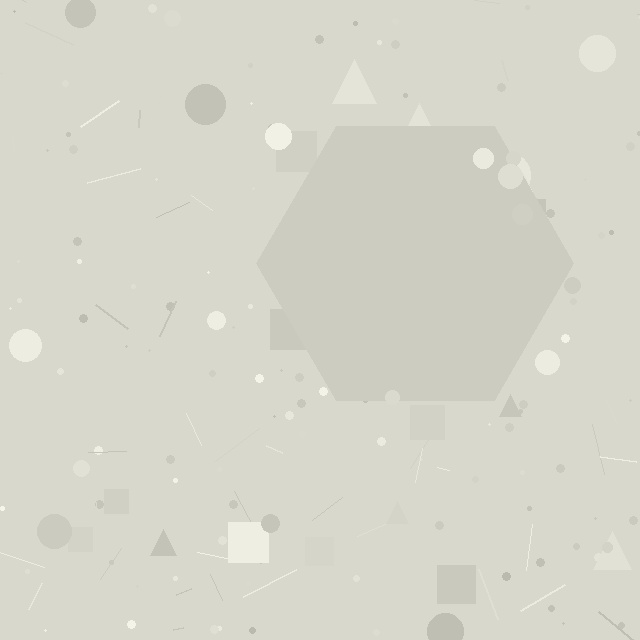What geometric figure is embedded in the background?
A hexagon is embedded in the background.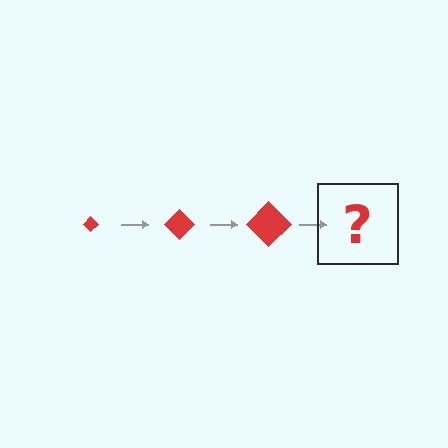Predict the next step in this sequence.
The next step is a red diamond, larger than the previous one.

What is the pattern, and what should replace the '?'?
The pattern is that the diamond gets progressively larger each step. The '?' should be a red diamond, larger than the previous one.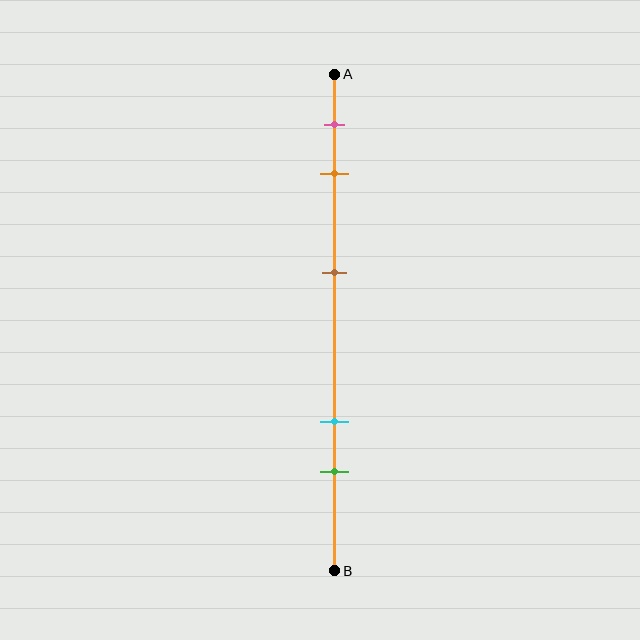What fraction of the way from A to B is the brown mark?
The brown mark is approximately 40% (0.4) of the way from A to B.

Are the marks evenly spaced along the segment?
No, the marks are not evenly spaced.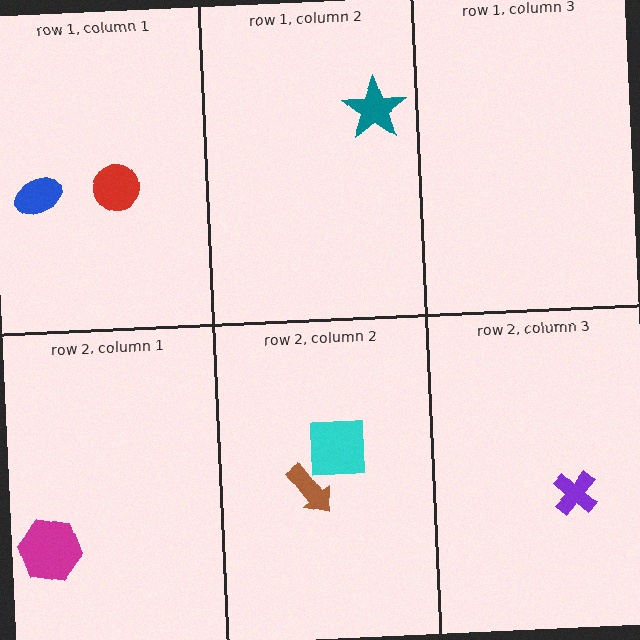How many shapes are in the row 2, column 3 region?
1.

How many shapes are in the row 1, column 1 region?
2.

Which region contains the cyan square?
The row 2, column 2 region.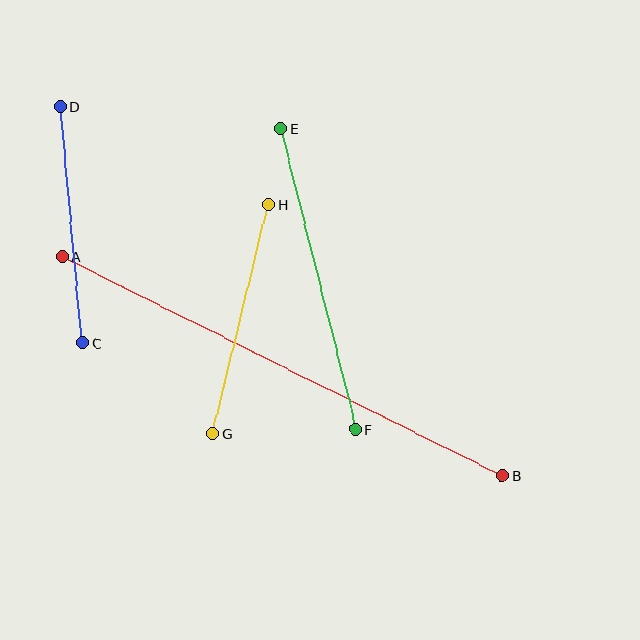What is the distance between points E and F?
The distance is approximately 310 pixels.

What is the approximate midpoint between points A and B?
The midpoint is at approximately (282, 366) pixels.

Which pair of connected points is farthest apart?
Points A and B are farthest apart.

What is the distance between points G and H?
The distance is approximately 235 pixels.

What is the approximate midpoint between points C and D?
The midpoint is at approximately (71, 225) pixels.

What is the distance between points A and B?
The distance is approximately 492 pixels.